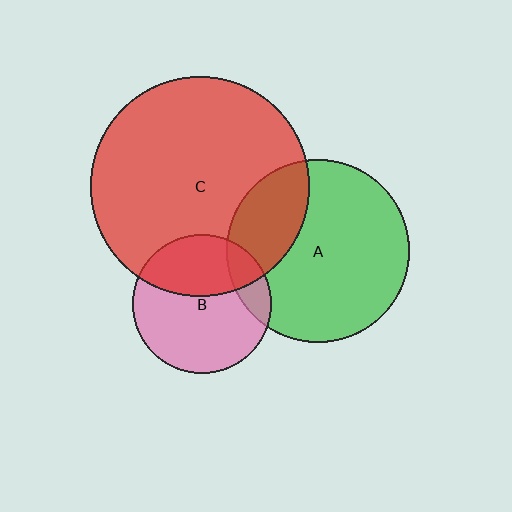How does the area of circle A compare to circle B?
Approximately 1.7 times.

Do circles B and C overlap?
Yes.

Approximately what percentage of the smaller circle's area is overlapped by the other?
Approximately 35%.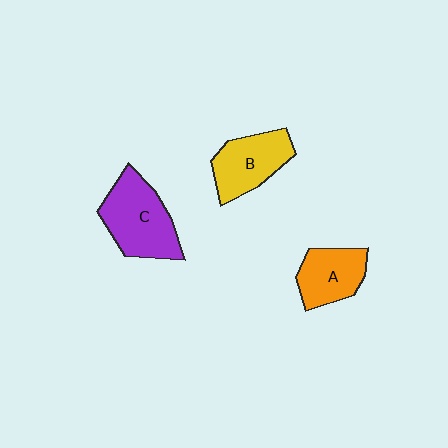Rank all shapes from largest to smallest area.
From largest to smallest: C (purple), B (yellow), A (orange).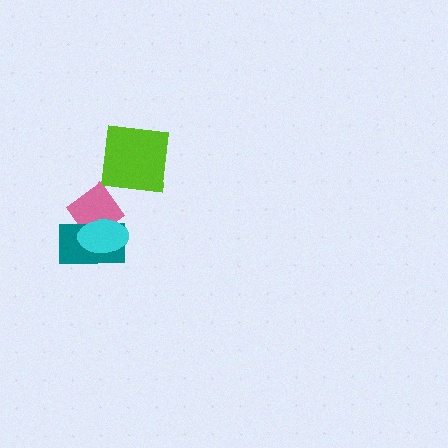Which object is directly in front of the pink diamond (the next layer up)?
The teal rectangle is directly in front of the pink diamond.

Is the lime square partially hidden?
No, no other shape covers it.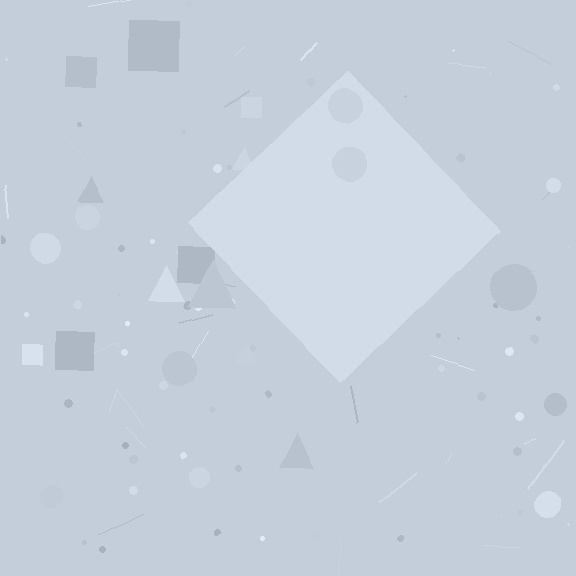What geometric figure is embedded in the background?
A diamond is embedded in the background.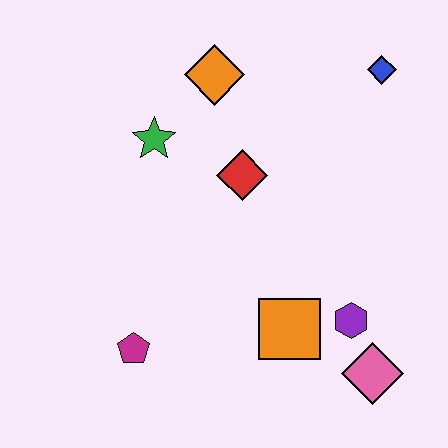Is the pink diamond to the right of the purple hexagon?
Yes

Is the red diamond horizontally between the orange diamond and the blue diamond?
Yes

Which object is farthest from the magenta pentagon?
The blue diamond is farthest from the magenta pentagon.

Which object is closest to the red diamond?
The green star is closest to the red diamond.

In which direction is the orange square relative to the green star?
The orange square is below the green star.